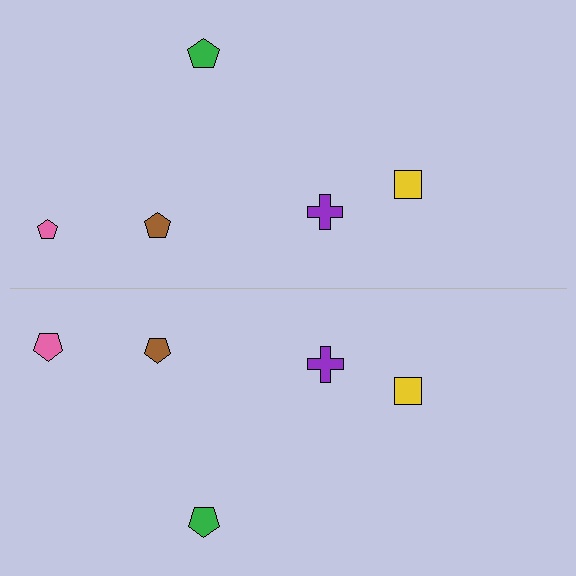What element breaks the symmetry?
The pink pentagon on the bottom side has a different size than its mirror counterpart.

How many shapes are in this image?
There are 10 shapes in this image.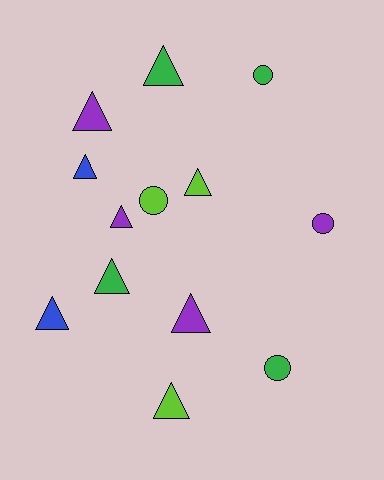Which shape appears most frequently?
Triangle, with 9 objects.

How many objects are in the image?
There are 13 objects.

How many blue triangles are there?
There are 2 blue triangles.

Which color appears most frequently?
Green, with 4 objects.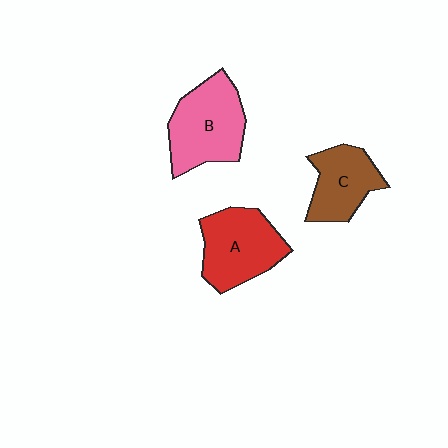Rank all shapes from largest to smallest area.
From largest to smallest: B (pink), A (red), C (brown).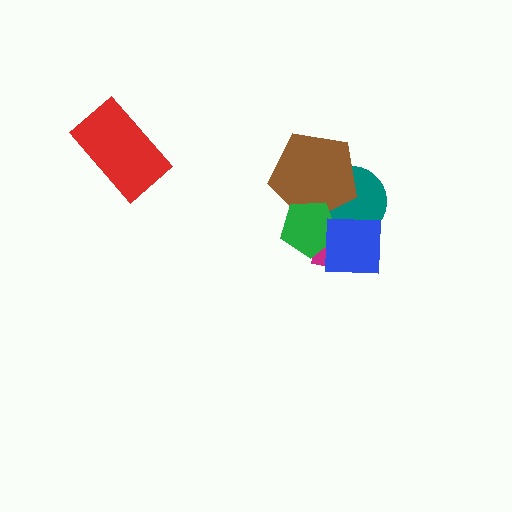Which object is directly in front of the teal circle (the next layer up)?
The brown pentagon is directly in front of the teal circle.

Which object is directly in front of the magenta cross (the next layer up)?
The teal circle is directly in front of the magenta cross.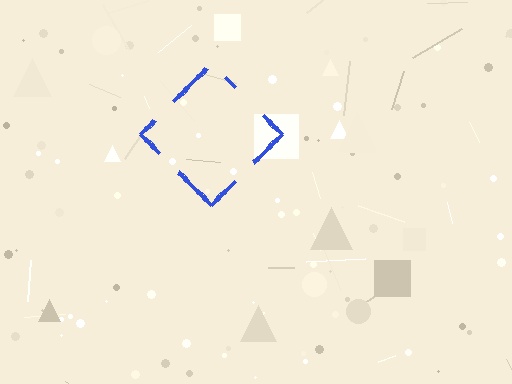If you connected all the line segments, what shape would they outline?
They would outline a diamond.